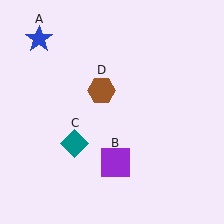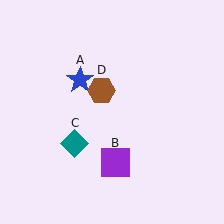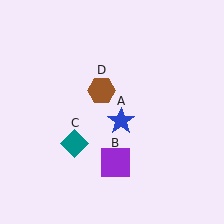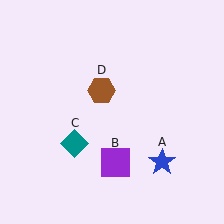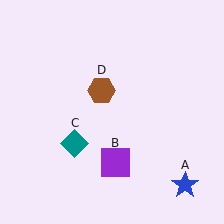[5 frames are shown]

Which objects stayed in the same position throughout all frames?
Purple square (object B) and teal diamond (object C) and brown hexagon (object D) remained stationary.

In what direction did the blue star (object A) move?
The blue star (object A) moved down and to the right.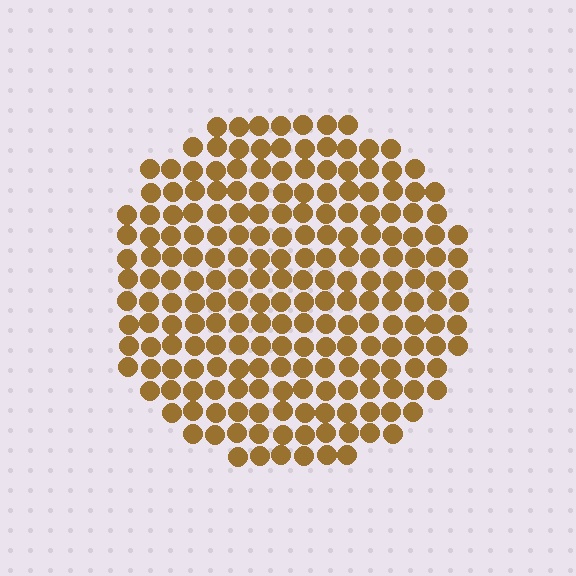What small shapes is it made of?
It is made of small circles.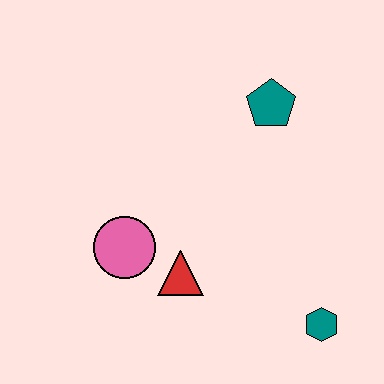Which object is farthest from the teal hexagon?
The teal pentagon is farthest from the teal hexagon.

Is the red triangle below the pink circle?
Yes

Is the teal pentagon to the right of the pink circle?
Yes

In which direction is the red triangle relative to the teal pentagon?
The red triangle is below the teal pentagon.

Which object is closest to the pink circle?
The red triangle is closest to the pink circle.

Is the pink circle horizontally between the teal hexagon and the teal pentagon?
No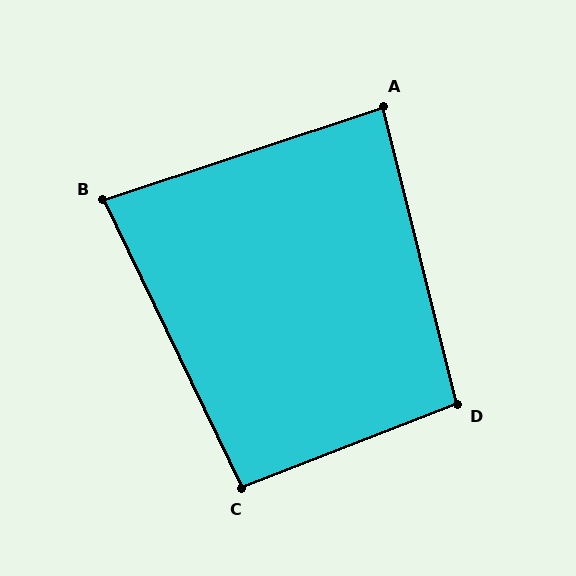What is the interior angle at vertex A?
Approximately 86 degrees (approximately right).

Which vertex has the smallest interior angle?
B, at approximately 83 degrees.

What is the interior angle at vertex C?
Approximately 94 degrees (approximately right).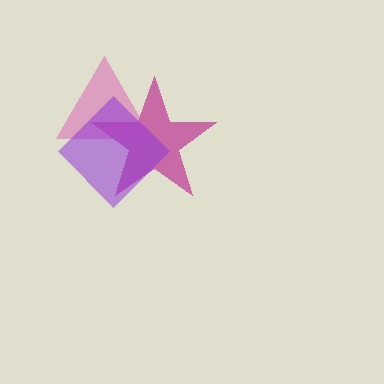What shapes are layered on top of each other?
The layered shapes are: a magenta star, a pink triangle, a purple diamond.